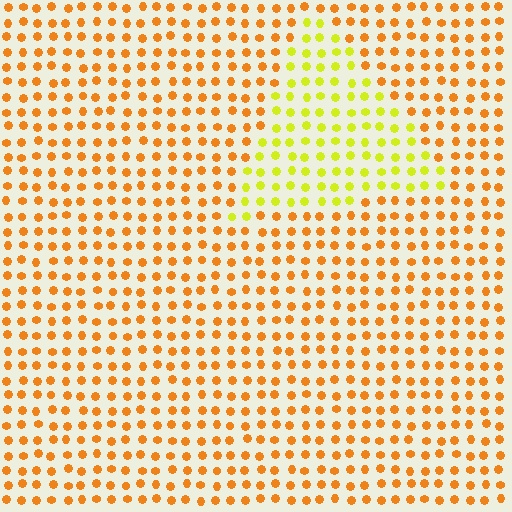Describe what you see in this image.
The image is filled with small orange elements in a uniform arrangement. A triangle-shaped region is visible where the elements are tinted to a slightly different hue, forming a subtle color boundary.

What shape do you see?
I see a triangle.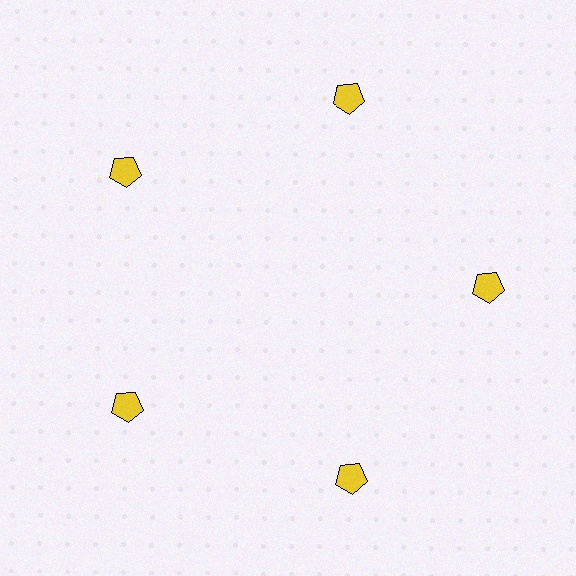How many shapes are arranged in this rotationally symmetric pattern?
There are 5 shapes, arranged in 5 groups of 1.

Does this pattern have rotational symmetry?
Yes, this pattern has 5-fold rotational symmetry. It looks the same after rotating 72 degrees around the center.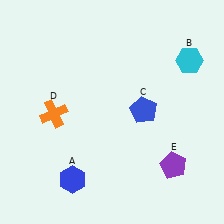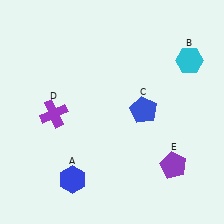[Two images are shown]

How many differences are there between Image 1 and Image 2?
There is 1 difference between the two images.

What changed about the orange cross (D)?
In Image 1, D is orange. In Image 2, it changed to purple.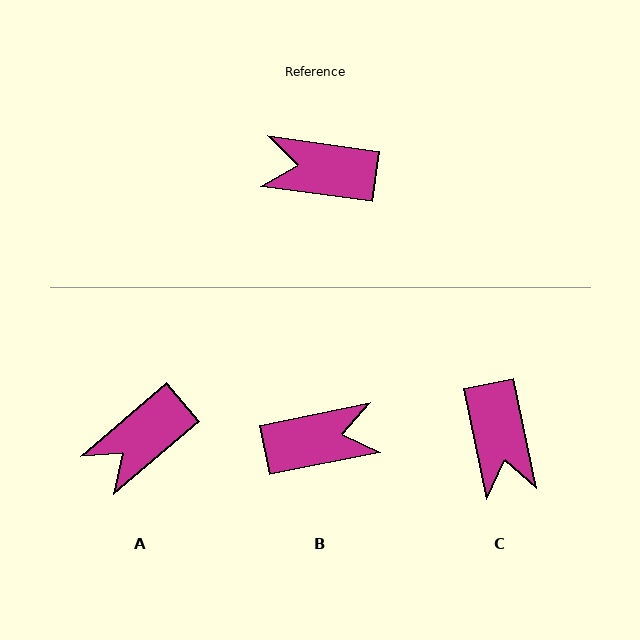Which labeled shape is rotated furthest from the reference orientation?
B, about 161 degrees away.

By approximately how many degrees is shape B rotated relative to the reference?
Approximately 161 degrees clockwise.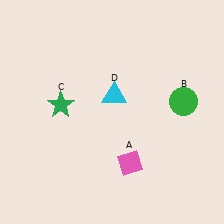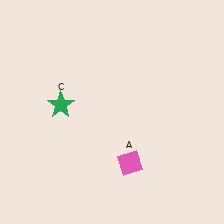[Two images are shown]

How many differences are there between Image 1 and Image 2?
There are 2 differences between the two images.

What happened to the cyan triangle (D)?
The cyan triangle (D) was removed in Image 2. It was in the top-right area of Image 1.